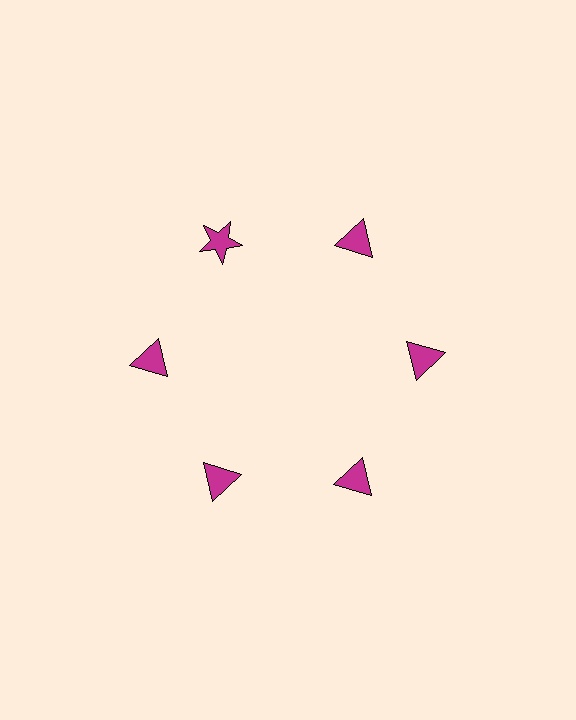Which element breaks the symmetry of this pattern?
The magenta star at roughly the 11 o'clock position breaks the symmetry. All other shapes are magenta triangles.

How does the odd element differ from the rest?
It has a different shape: star instead of triangle.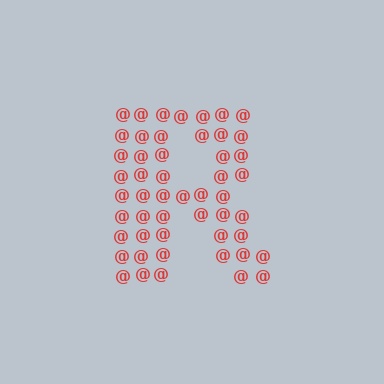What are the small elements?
The small elements are at signs.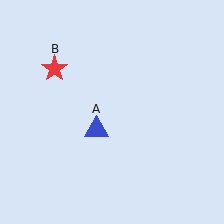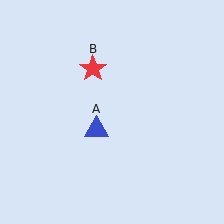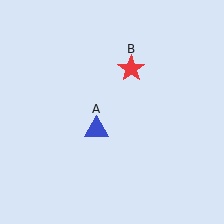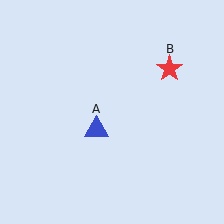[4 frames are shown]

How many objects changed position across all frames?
1 object changed position: red star (object B).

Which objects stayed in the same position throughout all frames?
Blue triangle (object A) remained stationary.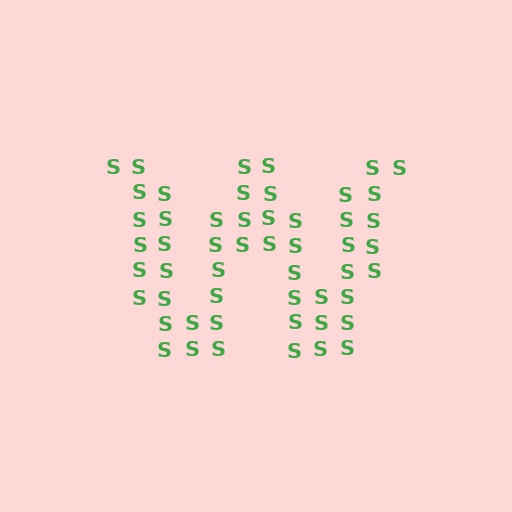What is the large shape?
The large shape is the letter W.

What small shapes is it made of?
It is made of small letter S's.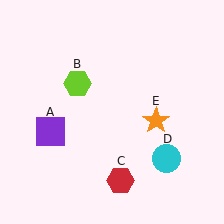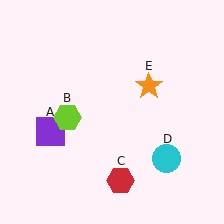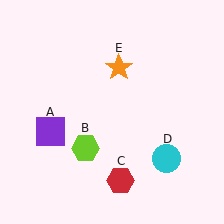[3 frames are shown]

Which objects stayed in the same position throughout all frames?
Purple square (object A) and red hexagon (object C) and cyan circle (object D) remained stationary.